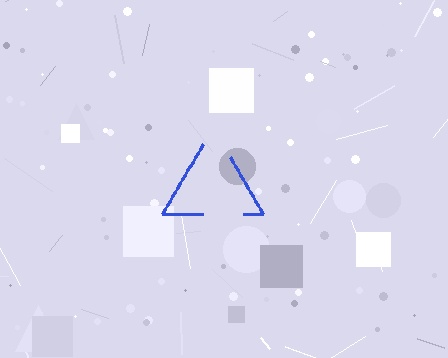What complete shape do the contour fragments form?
The contour fragments form a triangle.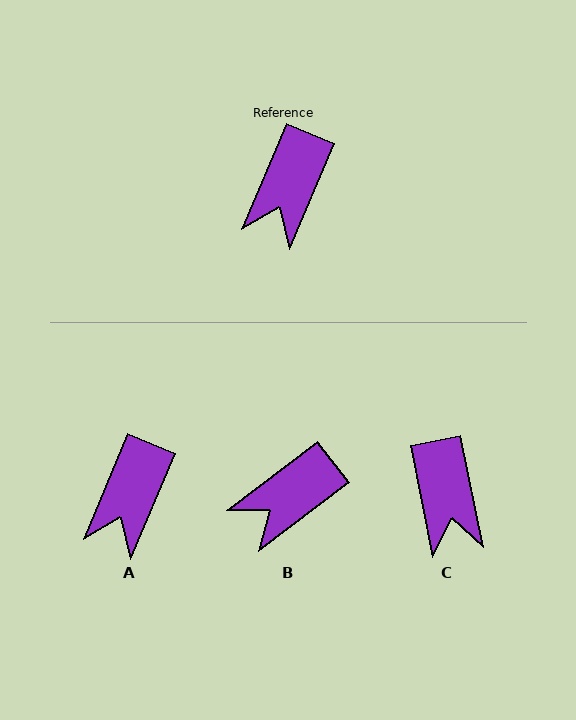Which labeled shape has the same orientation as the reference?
A.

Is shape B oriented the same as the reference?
No, it is off by about 30 degrees.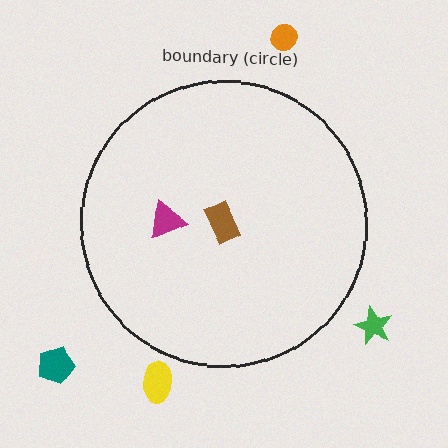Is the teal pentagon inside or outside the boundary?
Outside.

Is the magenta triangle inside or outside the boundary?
Inside.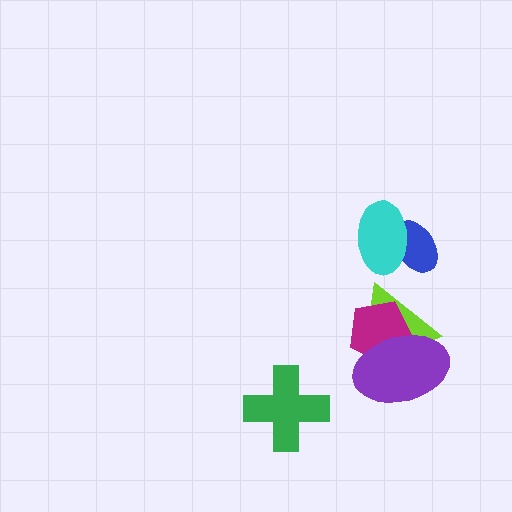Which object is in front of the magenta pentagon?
The purple ellipse is in front of the magenta pentagon.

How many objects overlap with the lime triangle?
2 objects overlap with the lime triangle.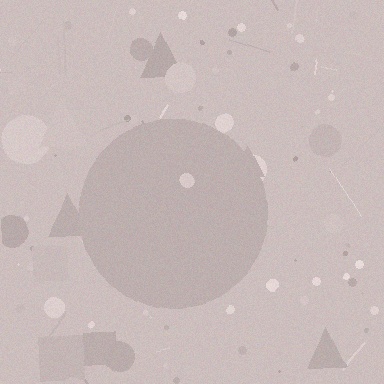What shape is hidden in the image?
A circle is hidden in the image.